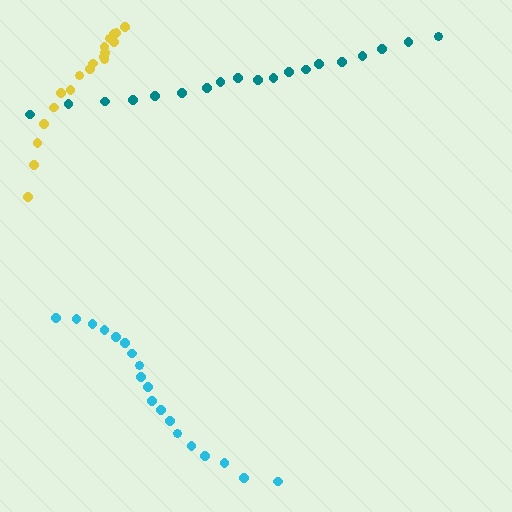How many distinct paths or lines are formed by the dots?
There are 3 distinct paths.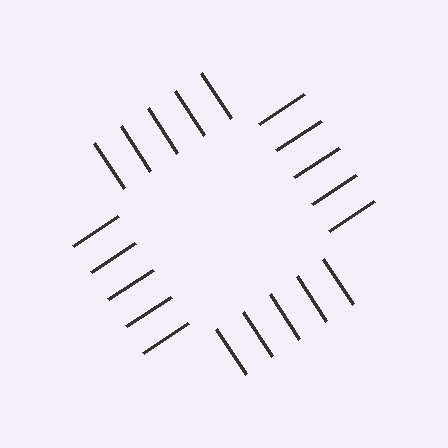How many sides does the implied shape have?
4 sides — the line-ends trace a square.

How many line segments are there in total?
20 — 5 along each of the 4 edges.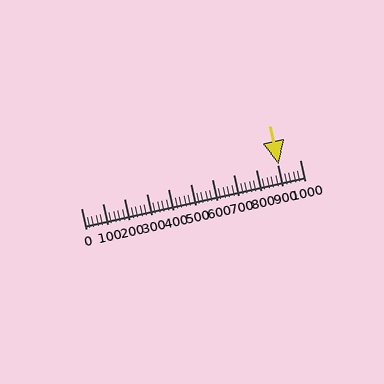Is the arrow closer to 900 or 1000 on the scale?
The arrow is closer to 900.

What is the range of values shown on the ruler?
The ruler shows values from 0 to 1000.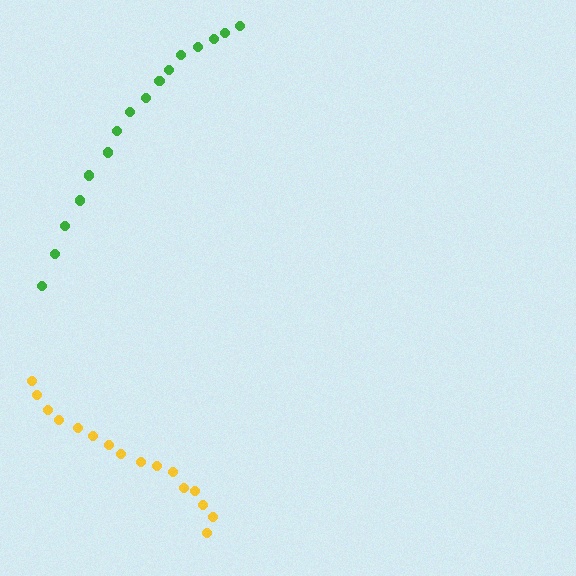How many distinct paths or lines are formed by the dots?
There are 2 distinct paths.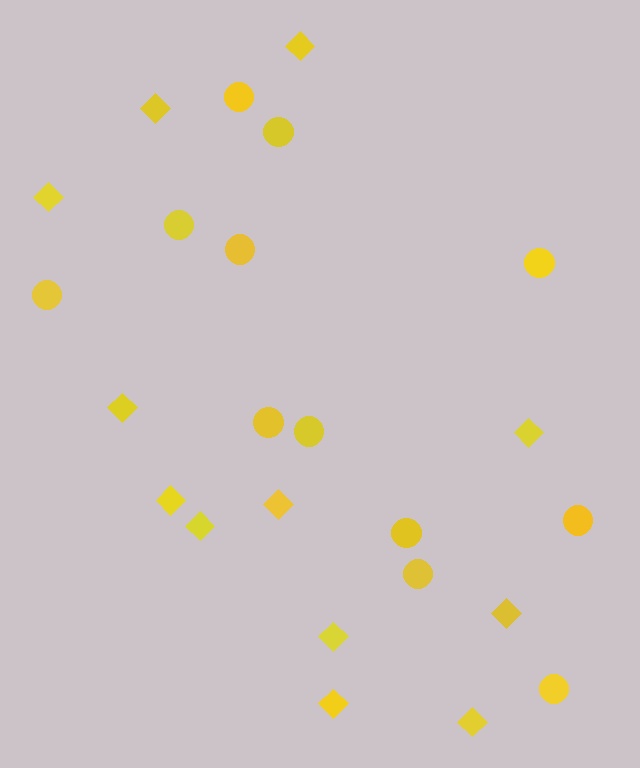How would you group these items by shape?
There are 2 groups: one group of diamonds (12) and one group of circles (12).